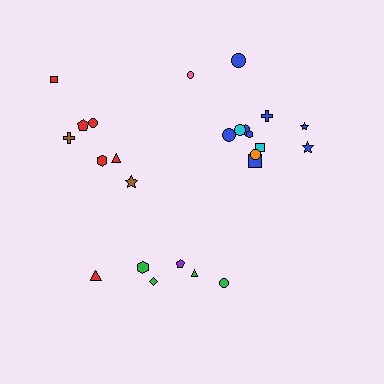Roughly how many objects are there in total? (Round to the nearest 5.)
Roughly 25 objects in total.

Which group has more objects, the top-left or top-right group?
The top-right group.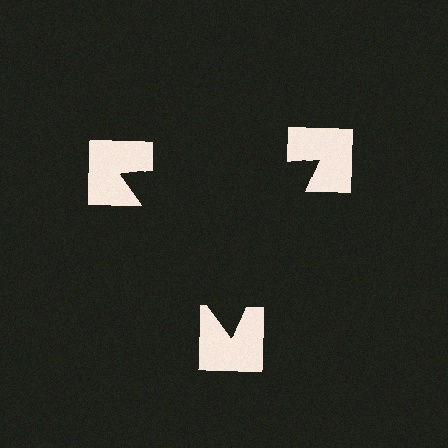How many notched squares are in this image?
There are 3 — one at each vertex of the illusory triangle.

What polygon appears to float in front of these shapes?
An illusory triangle — its edges are inferred from the aligned wedge cuts in the notched squares, not physically drawn.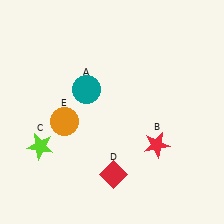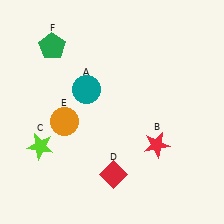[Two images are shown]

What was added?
A green pentagon (F) was added in Image 2.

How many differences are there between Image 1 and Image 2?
There is 1 difference between the two images.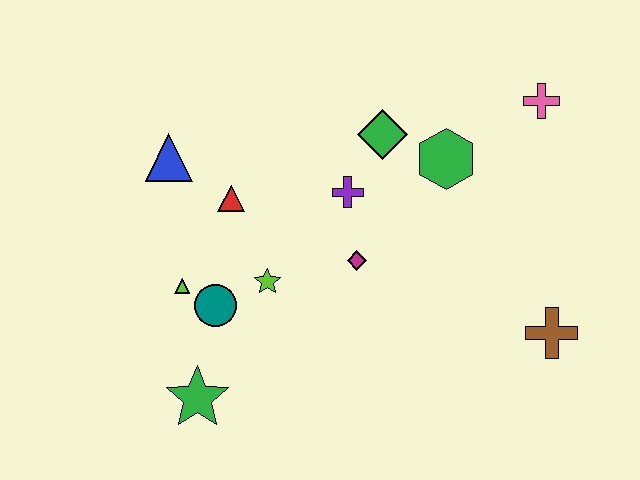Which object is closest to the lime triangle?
The teal circle is closest to the lime triangle.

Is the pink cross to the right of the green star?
Yes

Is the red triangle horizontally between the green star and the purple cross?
Yes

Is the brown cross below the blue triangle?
Yes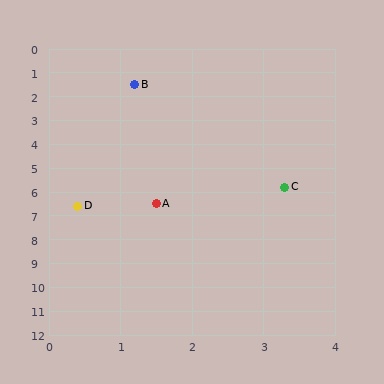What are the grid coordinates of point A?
Point A is at approximately (1.5, 6.5).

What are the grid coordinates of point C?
Point C is at approximately (3.3, 5.8).